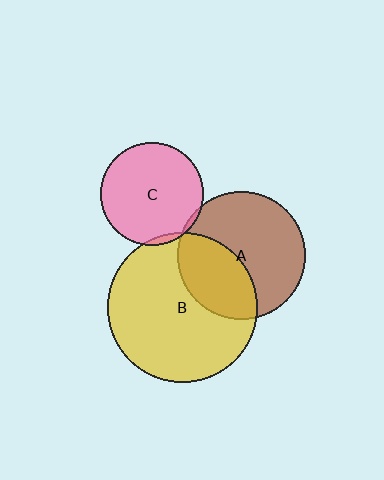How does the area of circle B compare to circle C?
Approximately 2.1 times.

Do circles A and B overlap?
Yes.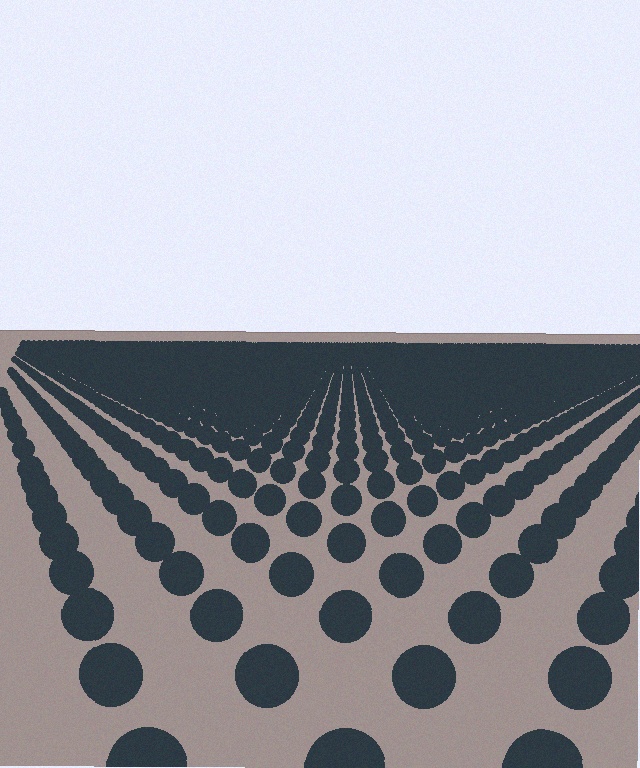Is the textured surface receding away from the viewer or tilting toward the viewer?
The surface is receding away from the viewer. Texture elements get smaller and denser toward the top.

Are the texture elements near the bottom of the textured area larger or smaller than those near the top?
Larger. Near the bottom, elements are closer to the viewer and appear at a bigger on-screen size.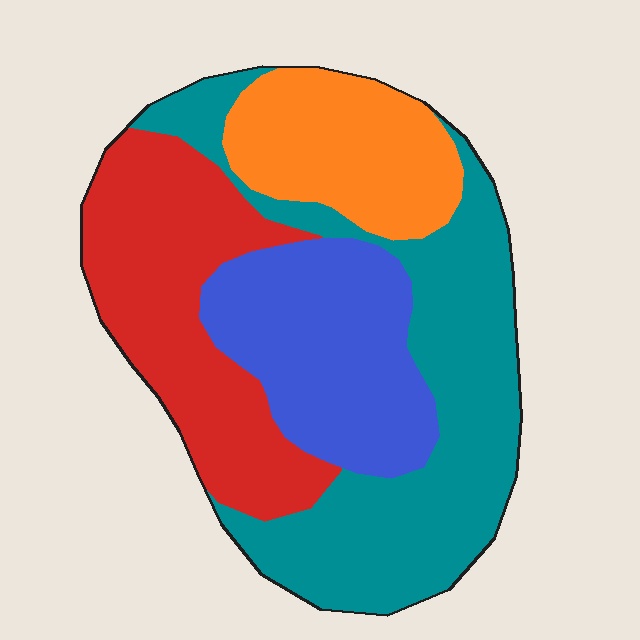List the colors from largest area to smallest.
From largest to smallest: teal, red, blue, orange.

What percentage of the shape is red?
Red takes up between a quarter and a half of the shape.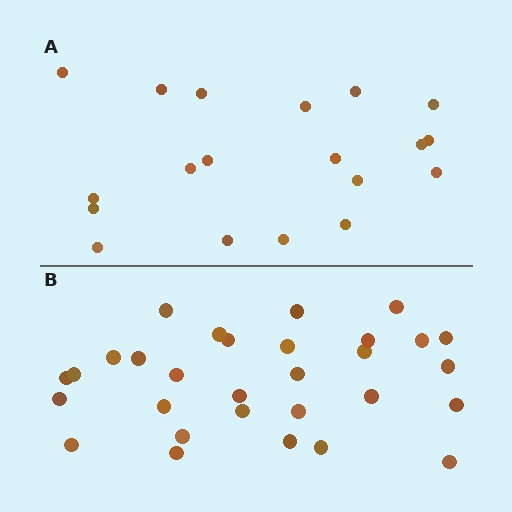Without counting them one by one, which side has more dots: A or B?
Region B (the bottom region) has more dots.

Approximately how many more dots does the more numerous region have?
Region B has roughly 12 or so more dots than region A.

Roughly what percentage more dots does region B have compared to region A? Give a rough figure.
About 60% more.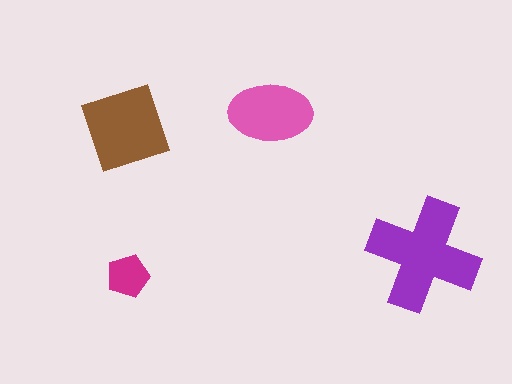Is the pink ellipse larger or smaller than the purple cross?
Smaller.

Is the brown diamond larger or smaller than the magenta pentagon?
Larger.